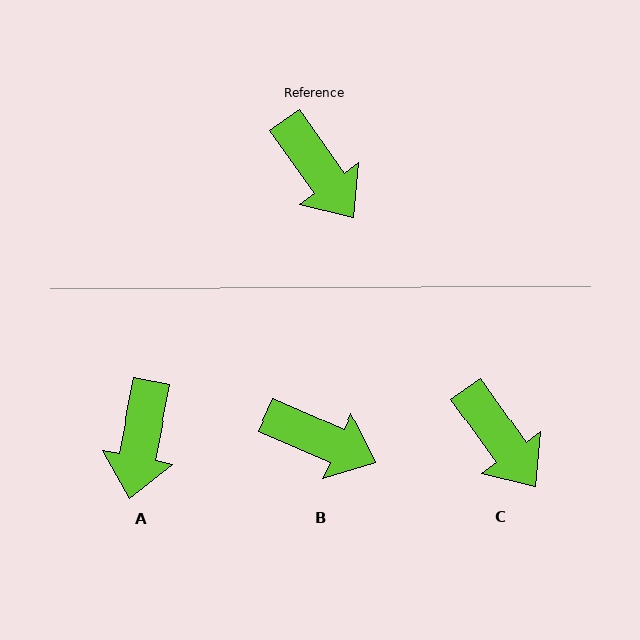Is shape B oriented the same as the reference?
No, it is off by about 31 degrees.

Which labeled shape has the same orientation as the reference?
C.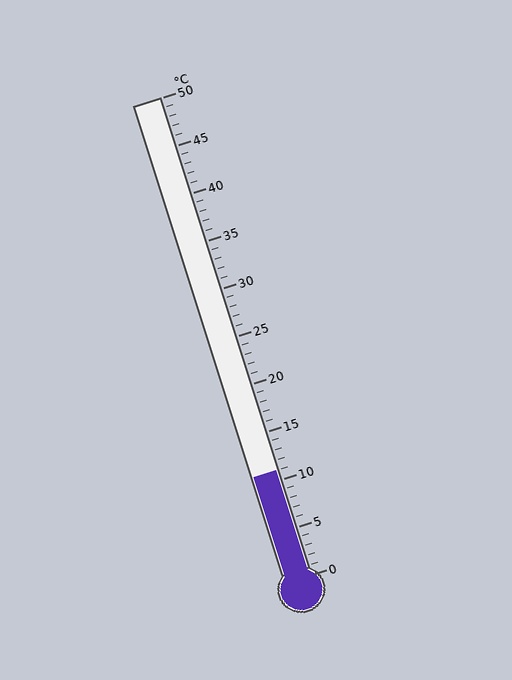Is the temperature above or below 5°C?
The temperature is above 5°C.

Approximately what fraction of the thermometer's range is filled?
The thermometer is filled to approximately 20% of its range.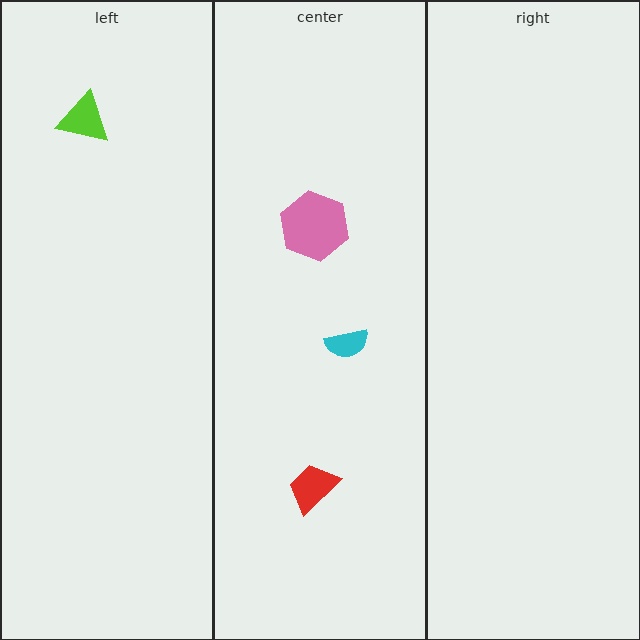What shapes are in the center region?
The pink hexagon, the cyan semicircle, the red trapezoid.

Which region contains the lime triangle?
The left region.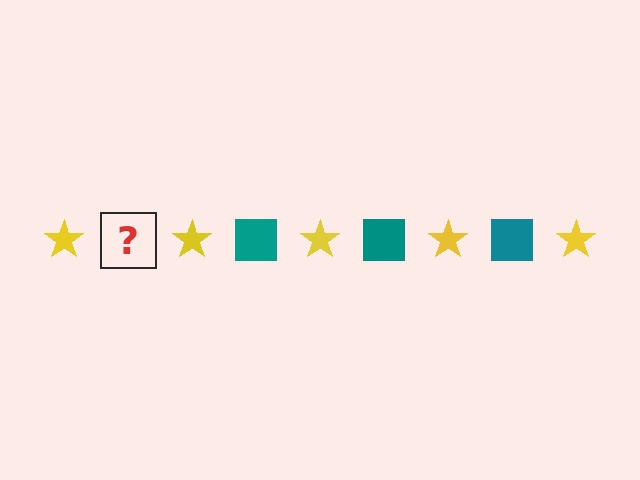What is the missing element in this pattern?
The missing element is a teal square.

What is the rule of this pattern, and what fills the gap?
The rule is that the pattern alternates between yellow star and teal square. The gap should be filled with a teal square.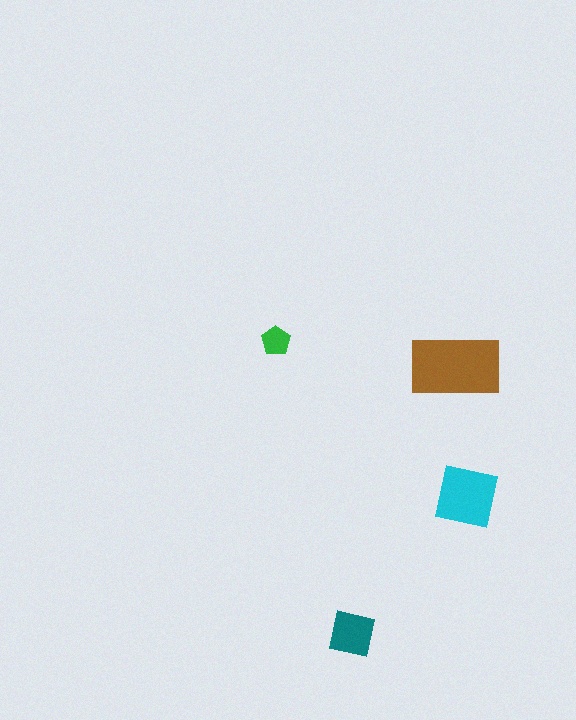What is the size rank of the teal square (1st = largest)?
3rd.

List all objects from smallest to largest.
The green pentagon, the teal square, the cyan square, the brown rectangle.